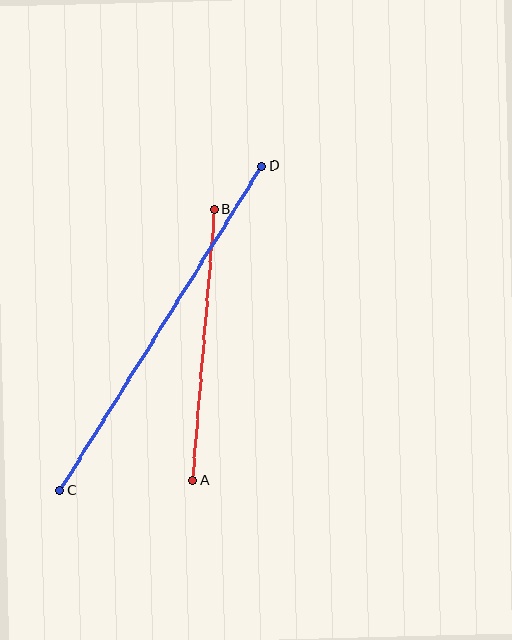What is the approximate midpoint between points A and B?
The midpoint is at approximately (204, 345) pixels.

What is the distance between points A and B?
The distance is approximately 272 pixels.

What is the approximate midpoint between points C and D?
The midpoint is at approximately (161, 328) pixels.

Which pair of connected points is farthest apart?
Points C and D are farthest apart.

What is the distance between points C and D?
The distance is approximately 382 pixels.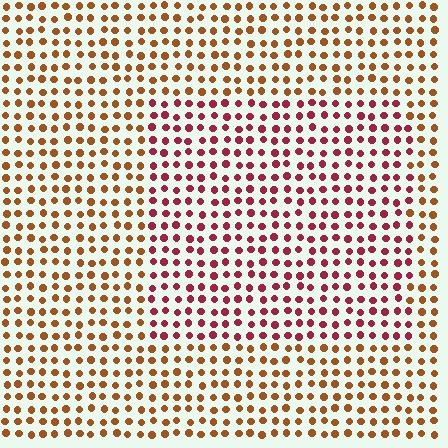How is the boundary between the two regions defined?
The boundary is defined purely by a slight shift in hue (about 42 degrees). Spacing, size, and orientation are identical on both sides.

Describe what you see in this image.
The image is filled with small brown elements in a uniform arrangement. A rectangle-shaped region is visible where the elements are tinted to a slightly different hue, forming a subtle color boundary.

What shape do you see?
I see a rectangle.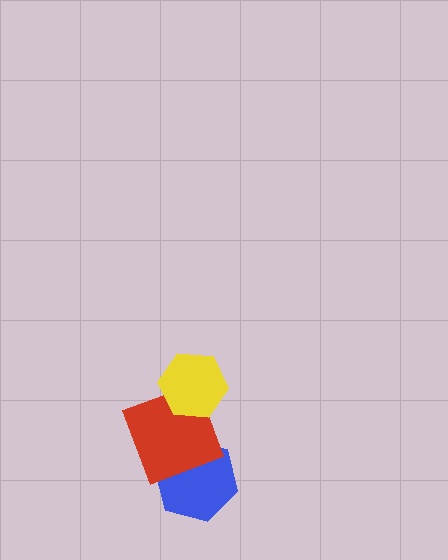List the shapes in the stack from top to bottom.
From top to bottom: the yellow hexagon, the red square, the blue hexagon.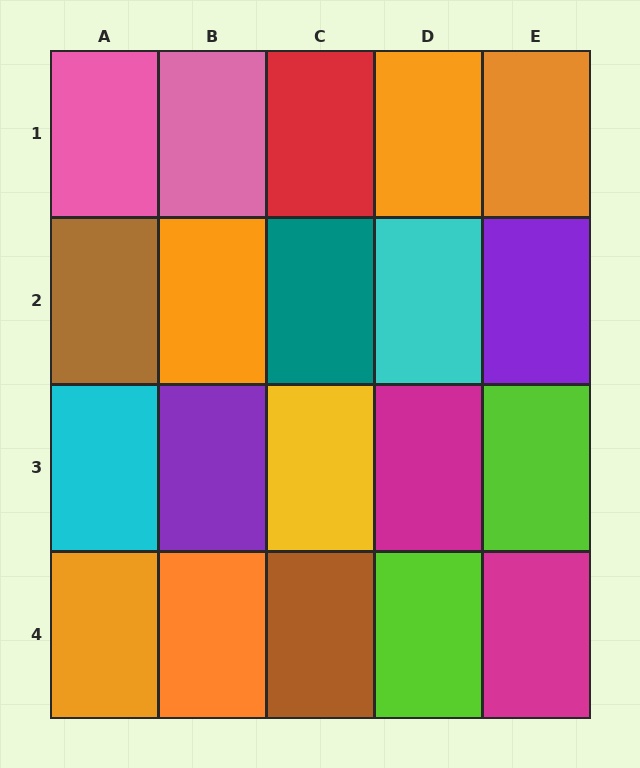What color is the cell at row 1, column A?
Pink.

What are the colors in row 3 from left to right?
Cyan, purple, yellow, magenta, lime.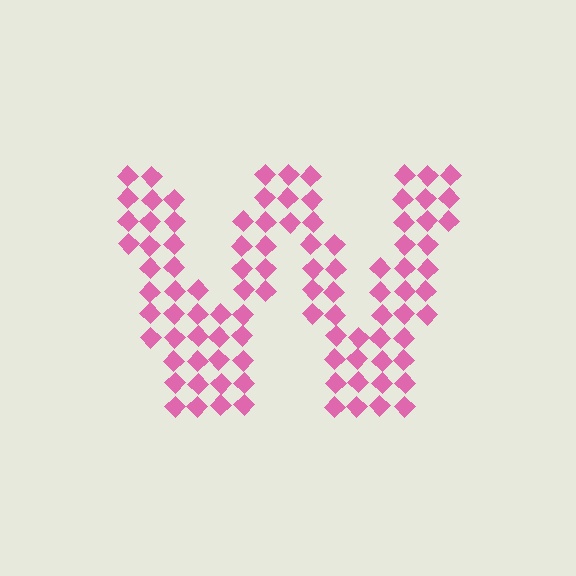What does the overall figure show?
The overall figure shows the letter W.